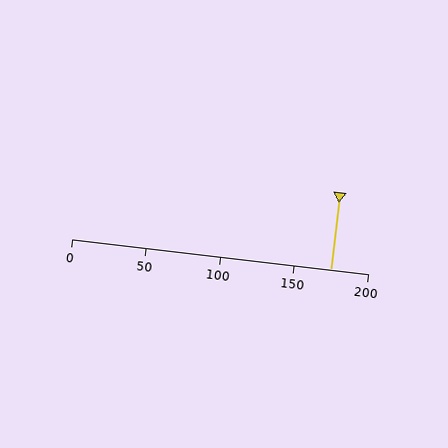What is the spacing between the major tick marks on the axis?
The major ticks are spaced 50 apart.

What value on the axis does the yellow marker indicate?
The marker indicates approximately 175.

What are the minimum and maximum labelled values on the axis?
The axis runs from 0 to 200.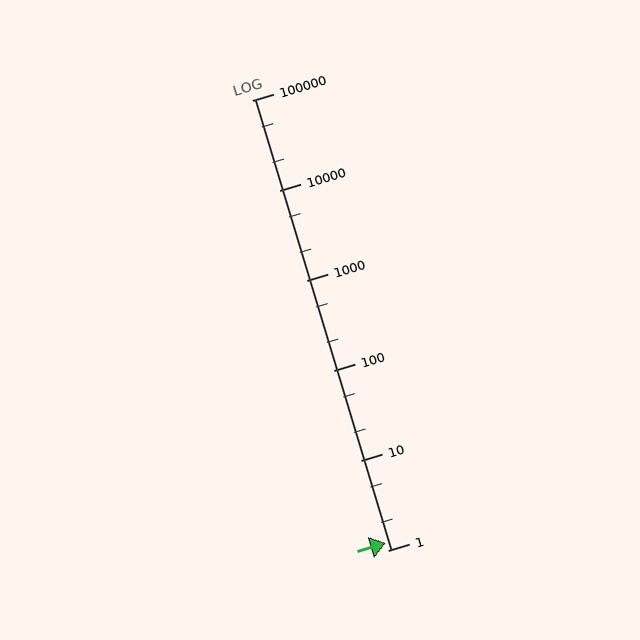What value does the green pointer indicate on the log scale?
The pointer indicates approximately 1.2.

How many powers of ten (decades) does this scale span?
The scale spans 5 decades, from 1 to 100000.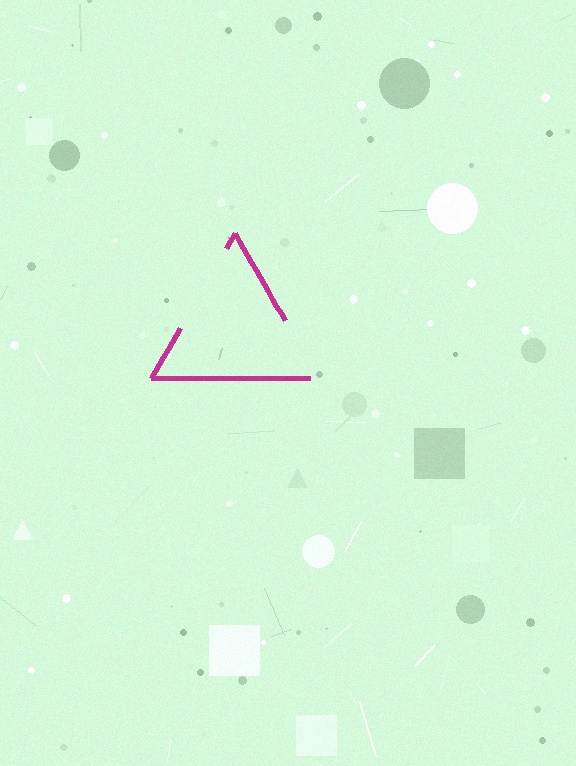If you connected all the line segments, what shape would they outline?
They would outline a triangle.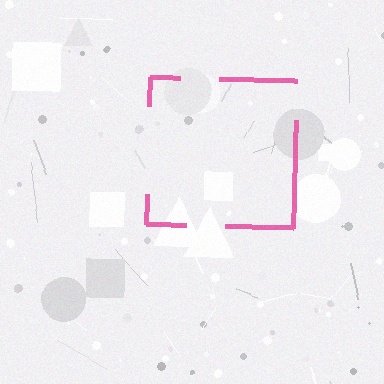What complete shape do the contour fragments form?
The contour fragments form a square.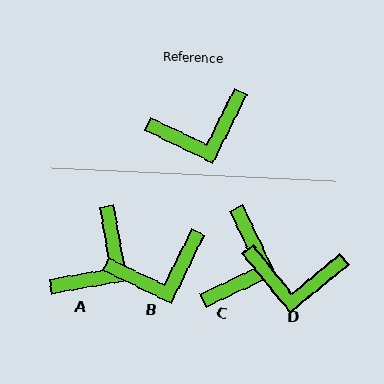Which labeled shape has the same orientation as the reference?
B.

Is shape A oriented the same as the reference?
No, it is off by about 36 degrees.